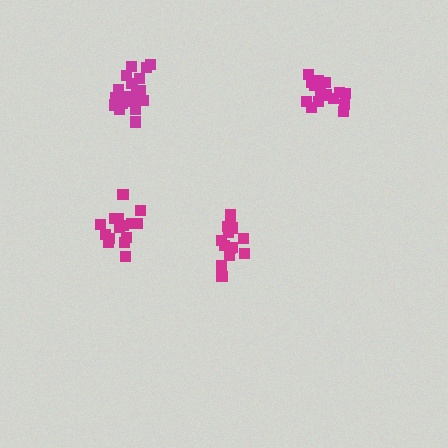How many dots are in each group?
Group 1: 19 dots, Group 2: 15 dots, Group 3: 16 dots, Group 4: 15 dots (65 total).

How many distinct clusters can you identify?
There are 4 distinct clusters.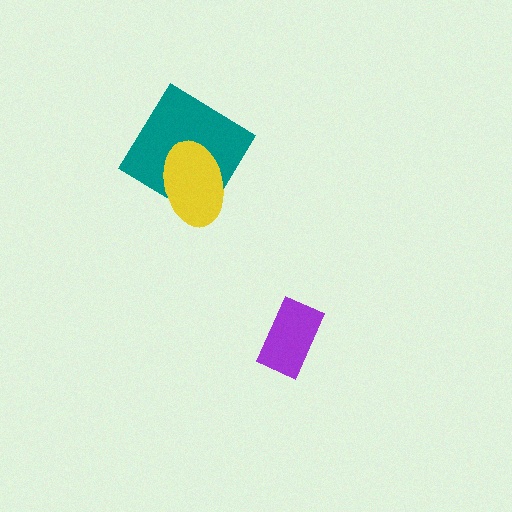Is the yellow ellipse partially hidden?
No, no other shape covers it.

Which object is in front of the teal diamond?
The yellow ellipse is in front of the teal diamond.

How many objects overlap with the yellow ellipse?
1 object overlaps with the yellow ellipse.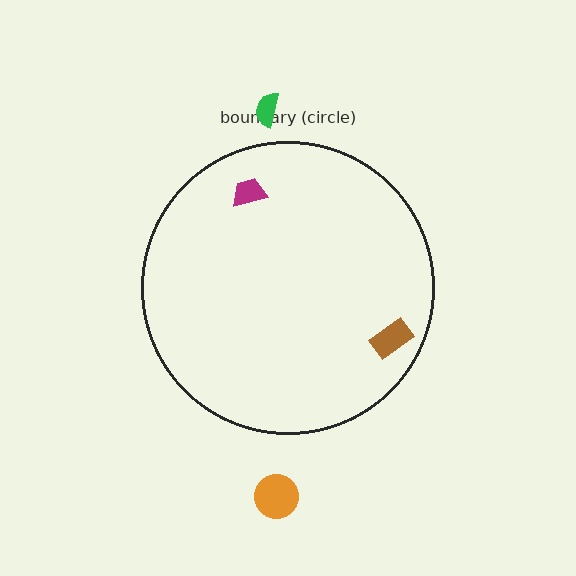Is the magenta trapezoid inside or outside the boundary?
Inside.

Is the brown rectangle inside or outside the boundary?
Inside.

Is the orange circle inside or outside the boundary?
Outside.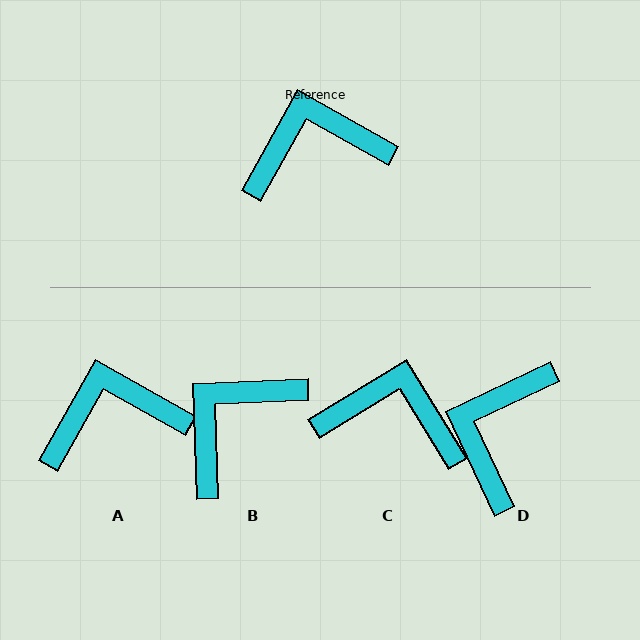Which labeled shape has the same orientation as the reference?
A.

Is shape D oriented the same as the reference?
No, it is off by about 55 degrees.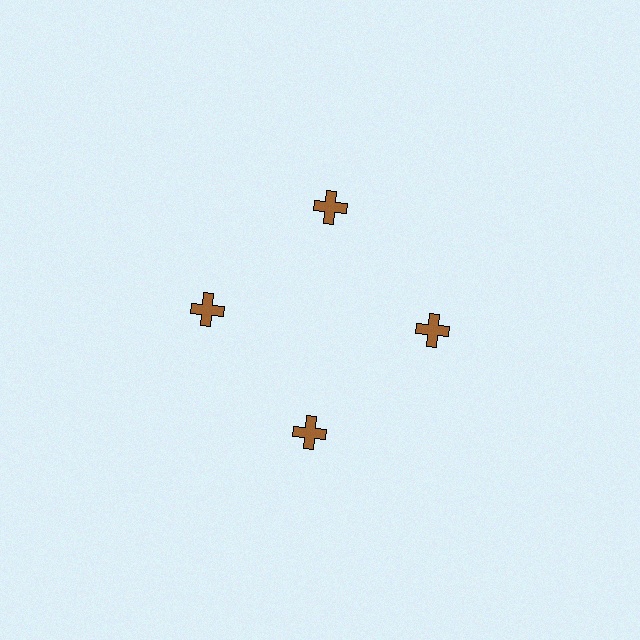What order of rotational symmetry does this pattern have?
This pattern has 4-fold rotational symmetry.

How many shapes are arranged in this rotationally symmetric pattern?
There are 4 shapes, arranged in 4 groups of 1.